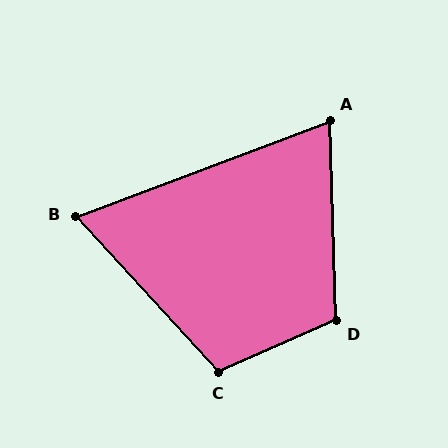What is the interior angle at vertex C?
Approximately 109 degrees (obtuse).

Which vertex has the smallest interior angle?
B, at approximately 68 degrees.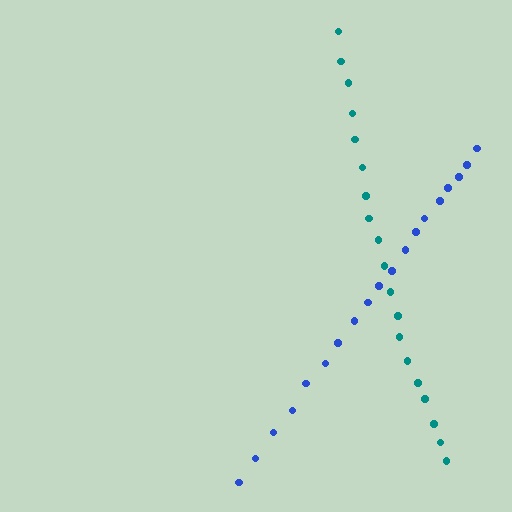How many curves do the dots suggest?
There are 2 distinct paths.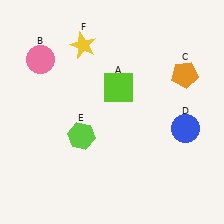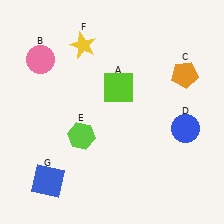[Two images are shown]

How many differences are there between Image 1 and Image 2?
There is 1 difference between the two images.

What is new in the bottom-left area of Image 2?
A blue square (G) was added in the bottom-left area of Image 2.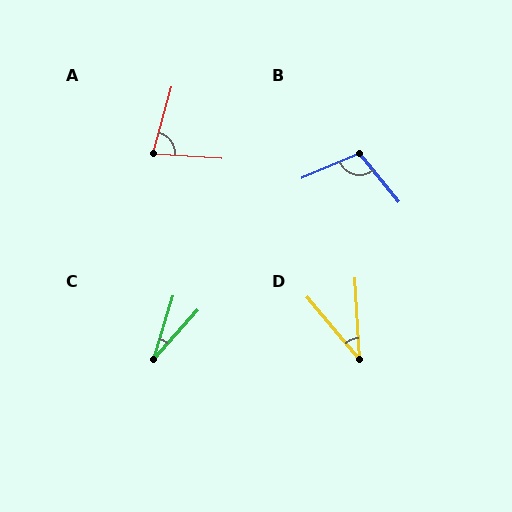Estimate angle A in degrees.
Approximately 78 degrees.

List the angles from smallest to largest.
C (25°), D (37°), A (78°), B (106°).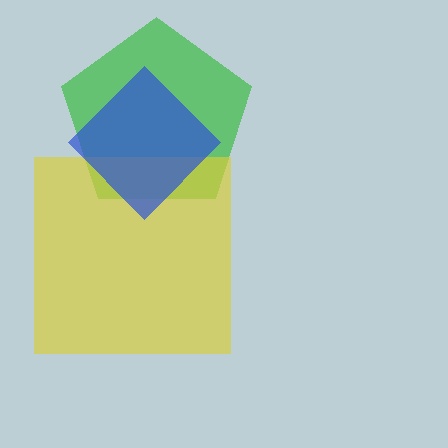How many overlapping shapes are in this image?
There are 3 overlapping shapes in the image.